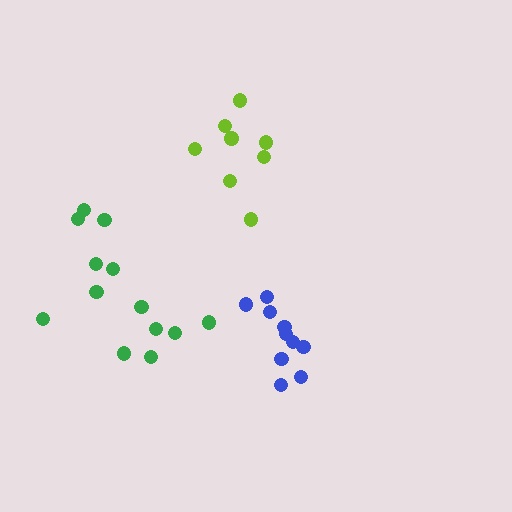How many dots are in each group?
Group 1: 10 dots, Group 2: 8 dots, Group 3: 13 dots (31 total).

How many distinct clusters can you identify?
There are 3 distinct clusters.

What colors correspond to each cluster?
The clusters are colored: blue, lime, green.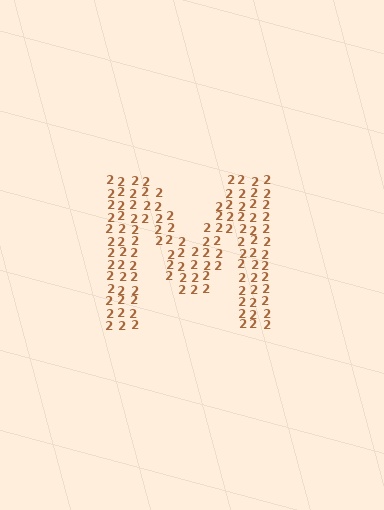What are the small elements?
The small elements are digit 2's.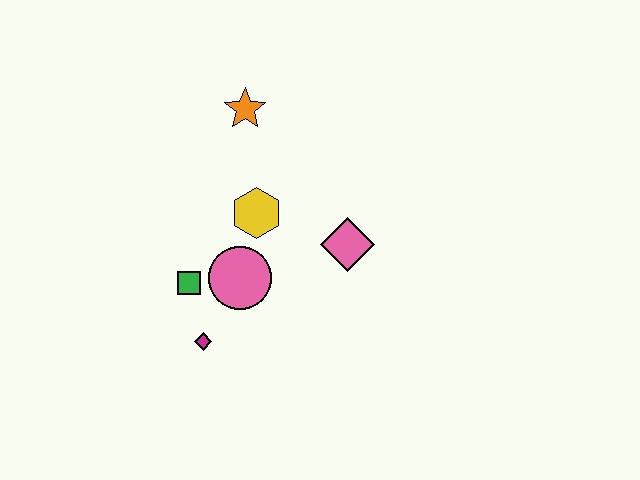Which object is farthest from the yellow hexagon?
The magenta diamond is farthest from the yellow hexagon.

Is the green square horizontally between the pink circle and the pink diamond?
No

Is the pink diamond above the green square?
Yes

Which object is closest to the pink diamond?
The yellow hexagon is closest to the pink diamond.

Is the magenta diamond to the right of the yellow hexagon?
No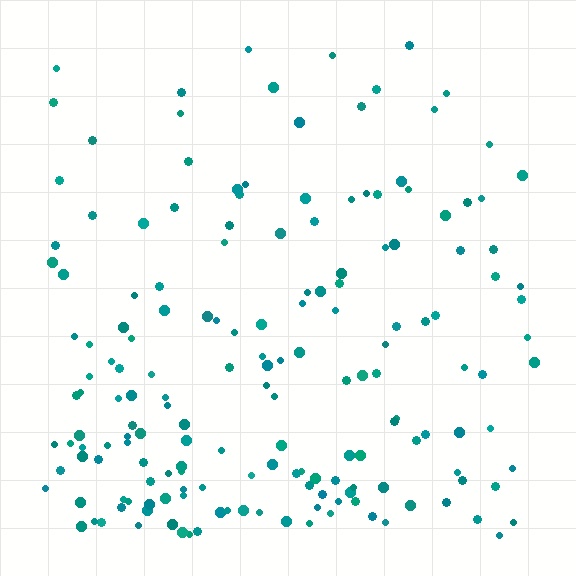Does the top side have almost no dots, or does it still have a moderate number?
Still a moderate number, just noticeably fewer than the bottom.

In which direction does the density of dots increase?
From top to bottom, with the bottom side densest.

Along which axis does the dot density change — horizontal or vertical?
Vertical.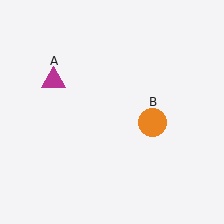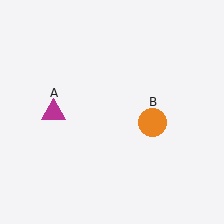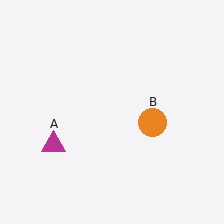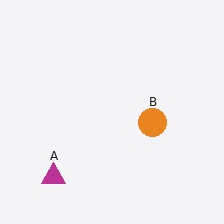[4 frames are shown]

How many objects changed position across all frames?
1 object changed position: magenta triangle (object A).